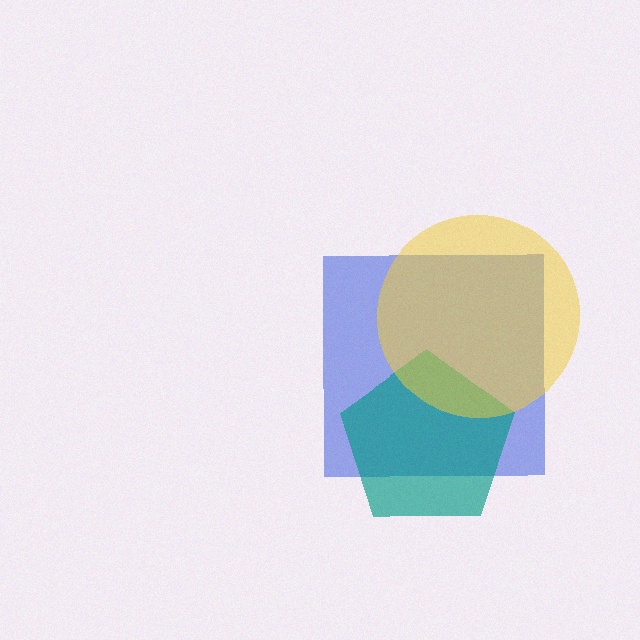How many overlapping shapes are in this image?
There are 3 overlapping shapes in the image.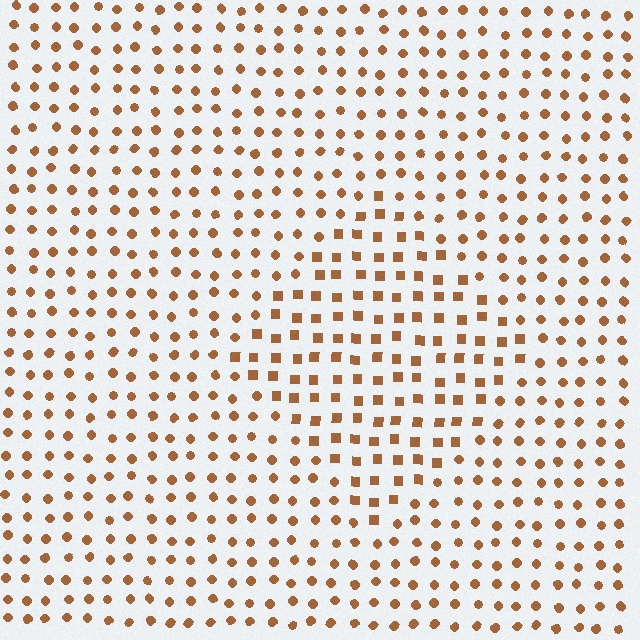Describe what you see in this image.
The image is filled with small brown elements arranged in a uniform grid. A diamond-shaped region contains squares, while the surrounding area contains circles. The boundary is defined purely by the change in element shape.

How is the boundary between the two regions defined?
The boundary is defined by a change in element shape: squares inside vs. circles outside. All elements share the same color and spacing.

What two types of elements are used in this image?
The image uses squares inside the diamond region and circles outside it.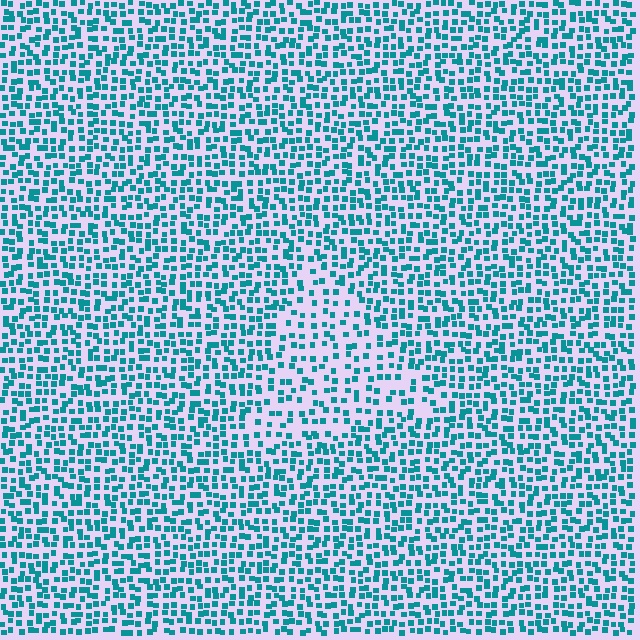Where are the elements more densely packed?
The elements are more densely packed outside the triangle boundary.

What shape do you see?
I see a triangle.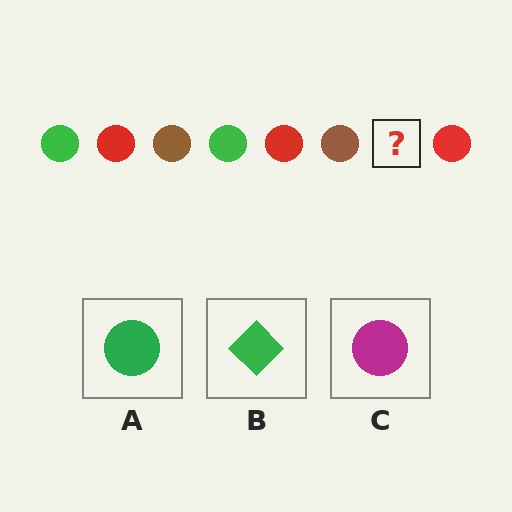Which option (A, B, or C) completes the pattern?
A.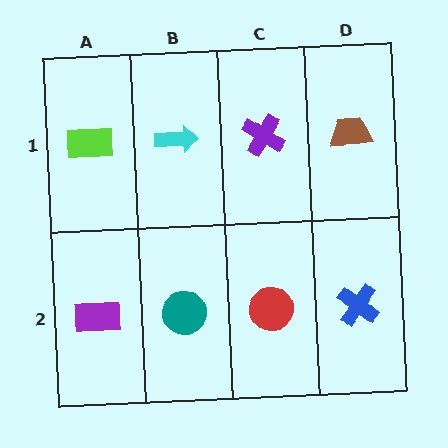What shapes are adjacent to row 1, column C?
A red circle (row 2, column C), a cyan arrow (row 1, column B), a brown trapezoid (row 1, column D).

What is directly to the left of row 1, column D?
A purple cross.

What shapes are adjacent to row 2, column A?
A lime rectangle (row 1, column A), a teal circle (row 2, column B).